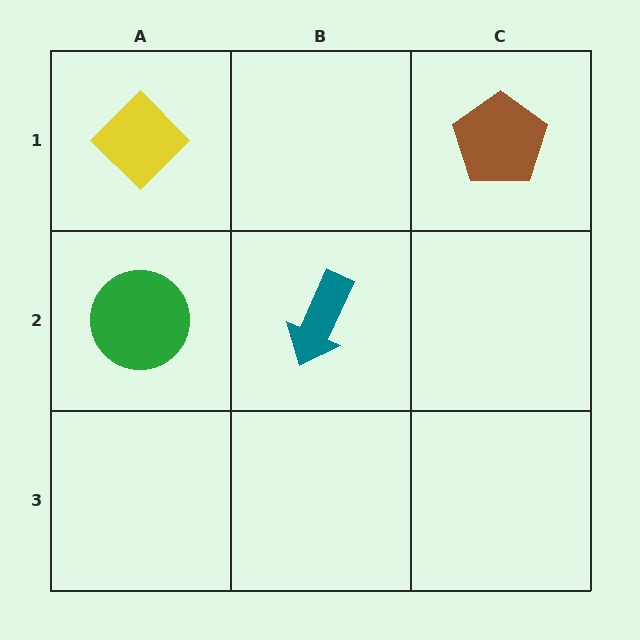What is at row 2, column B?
A teal arrow.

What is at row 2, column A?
A green circle.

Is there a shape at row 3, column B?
No, that cell is empty.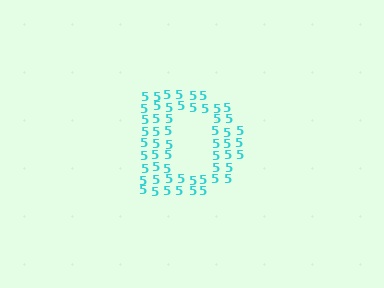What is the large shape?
The large shape is the letter D.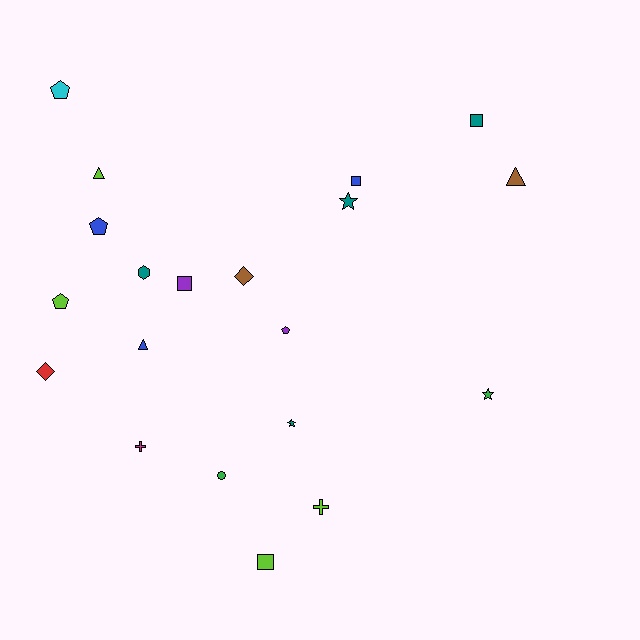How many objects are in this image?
There are 20 objects.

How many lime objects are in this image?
There are 4 lime objects.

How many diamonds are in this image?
There are 2 diamonds.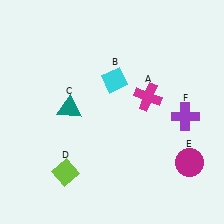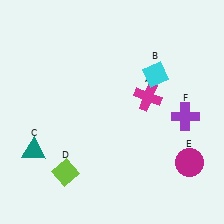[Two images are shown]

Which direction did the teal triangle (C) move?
The teal triangle (C) moved down.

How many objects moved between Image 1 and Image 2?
2 objects moved between the two images.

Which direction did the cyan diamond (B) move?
The cyan diamond (B) moved right.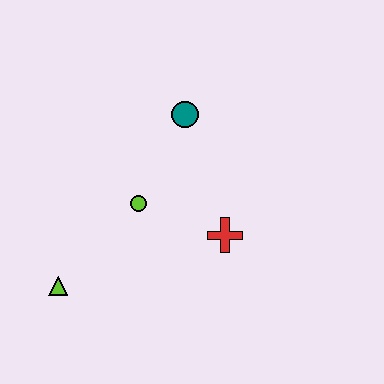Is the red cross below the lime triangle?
No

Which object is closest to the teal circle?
The lime circle is closest to the teal circle.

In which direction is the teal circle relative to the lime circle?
The teal circle is above the lime circle.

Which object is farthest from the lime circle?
The lime triangle is farthest from the lime circle.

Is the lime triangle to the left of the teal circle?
Yes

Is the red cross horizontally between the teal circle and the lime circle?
No